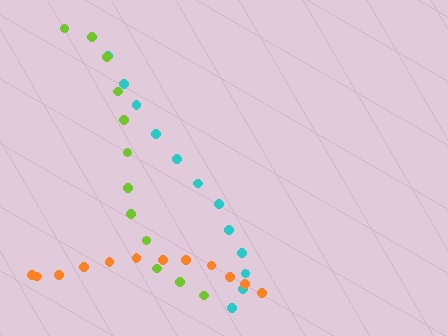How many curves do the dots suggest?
There are 3 distinct paths.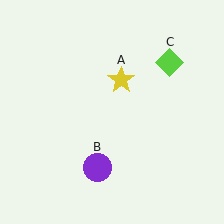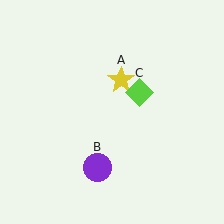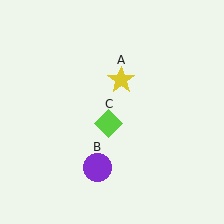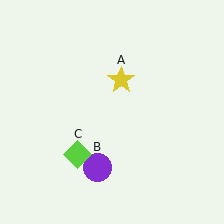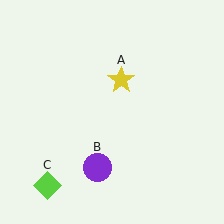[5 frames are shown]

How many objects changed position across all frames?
1 object changed position: lime diamond (object C).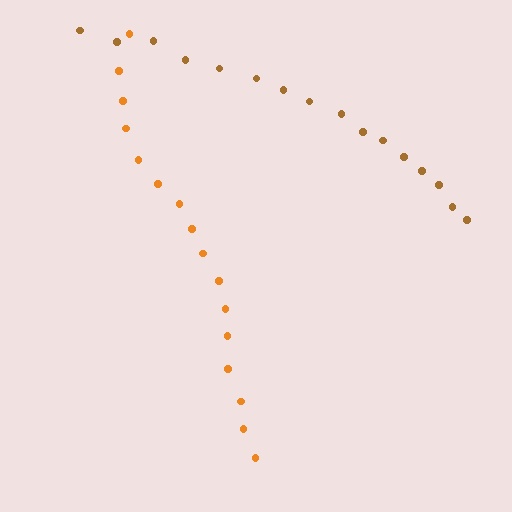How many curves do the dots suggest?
There are 2 distinct paths.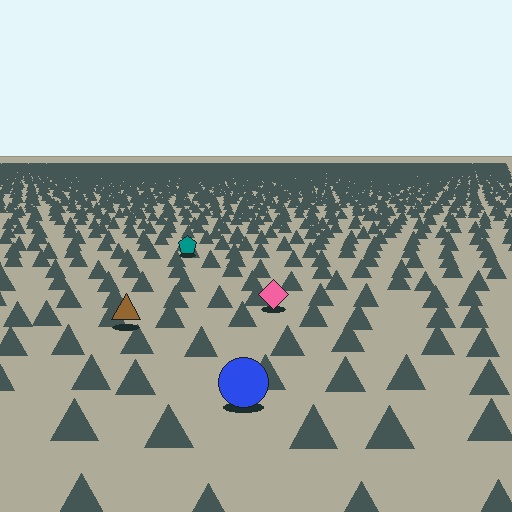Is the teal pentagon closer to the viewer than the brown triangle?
No. The brown triangle is closer — you can tell from the texture gradient: the ground texture is coarser near it.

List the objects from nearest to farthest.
From nearest to farthest: the blue circle, the brown triangle, the pink diamond, the teal pentagon.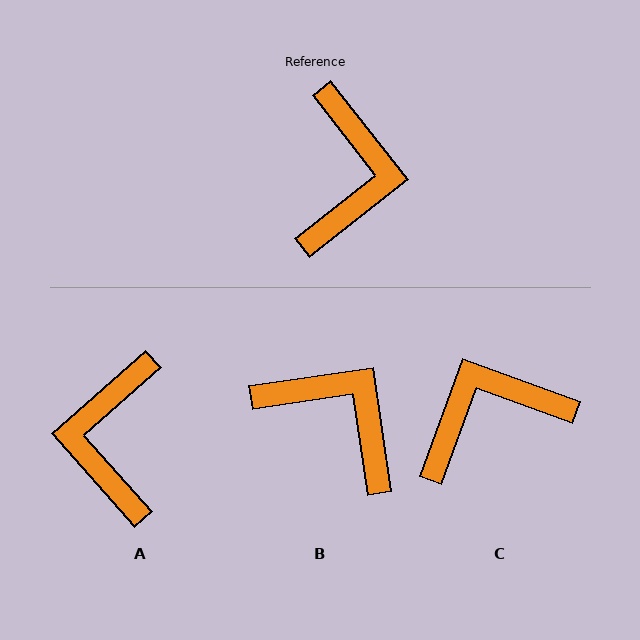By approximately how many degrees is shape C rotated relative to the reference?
Approximately 122 degrees counter-clockwise.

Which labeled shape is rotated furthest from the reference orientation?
A, about 177 degrees away.